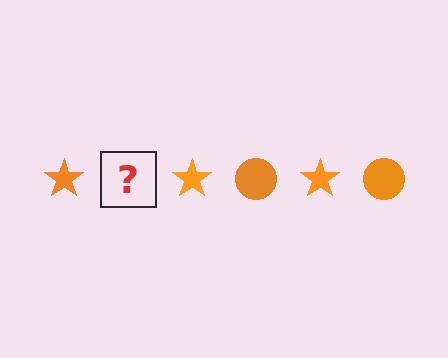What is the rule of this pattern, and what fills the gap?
The rule is that the pattern cycles through star, circle shapes in orange. The gap should be filled with an orange circle.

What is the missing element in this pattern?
The missing element is an orange circle.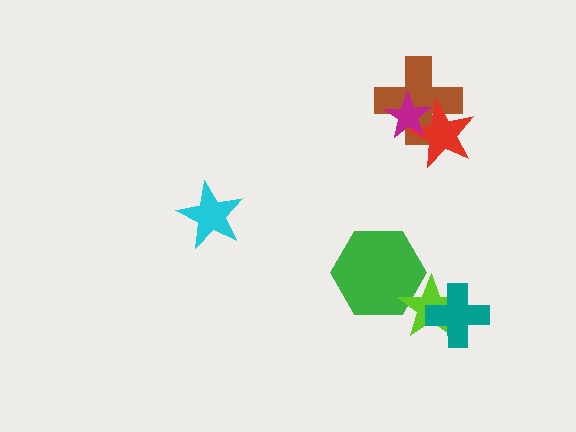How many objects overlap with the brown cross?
2 objects overlap with the brown cross.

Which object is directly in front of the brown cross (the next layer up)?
The red star is directly in front of the brown cross.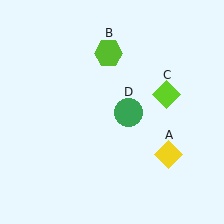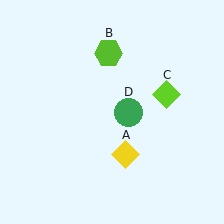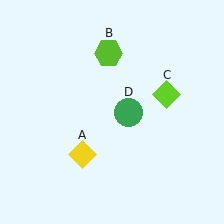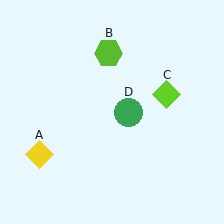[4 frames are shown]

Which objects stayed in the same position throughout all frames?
Lime hexagon (object B) and lime diamond (object C) and green circle (object D) remained stationary.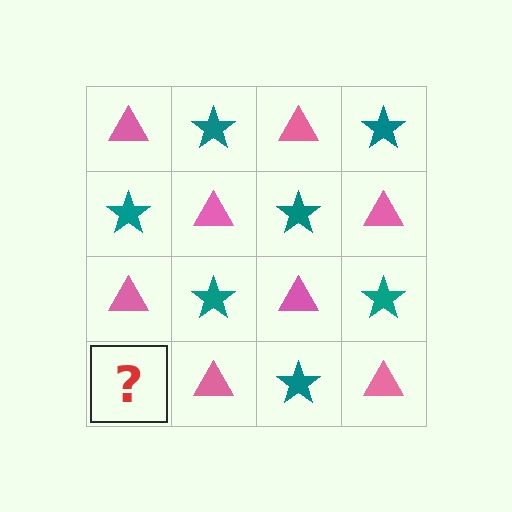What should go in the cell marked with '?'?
The missing cell should contain a teal star.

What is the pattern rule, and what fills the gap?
The rule is that it alternates pink triangle and teal star in a checkerboard pattern. The gap should be filled with a teal star.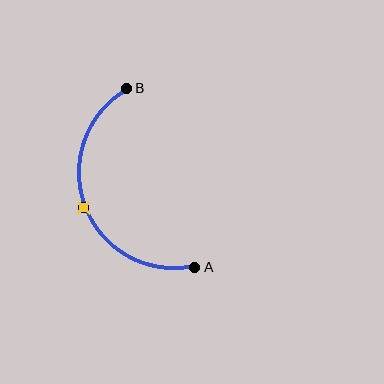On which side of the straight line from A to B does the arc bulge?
The arc bulges to the left of the straight line connecting A and B.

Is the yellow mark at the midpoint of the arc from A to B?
Yes. The yellow mark lies on the arc at equal arc-length from both A and B — it is the arc midpoint.